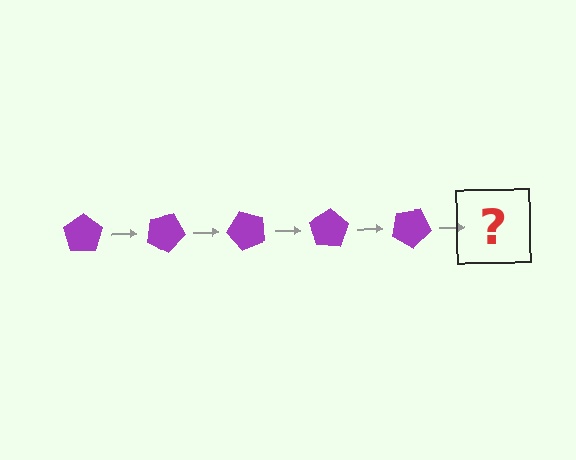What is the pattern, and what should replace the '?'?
The pattern is that the pentagon rotates 25 degrees each step. The '?' should be a purple pentagon rotated 125 degrees.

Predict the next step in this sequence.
The next step is a purple pentagon rotated 125 degrees.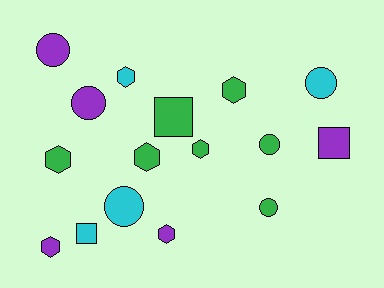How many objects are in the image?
There are 16 objects.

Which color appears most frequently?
Green, with 7 objects.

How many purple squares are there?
There is 1 purple square.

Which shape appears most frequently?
Hexagon, with 7 objects.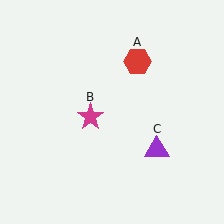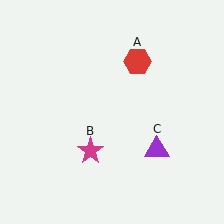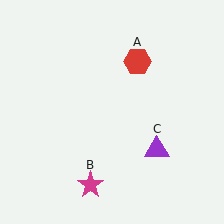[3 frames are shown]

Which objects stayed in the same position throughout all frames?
Red hexagon (object A) and purple triangle (object C) remained stationary.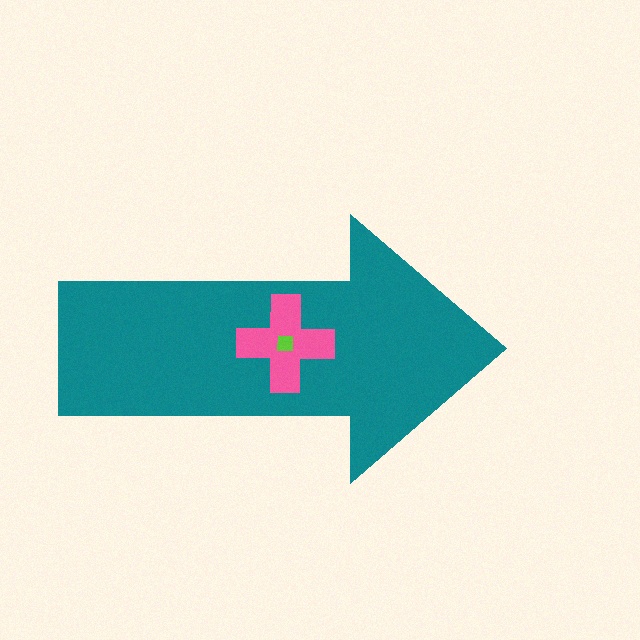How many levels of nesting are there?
3.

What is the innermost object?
The lime square.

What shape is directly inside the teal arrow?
The pink cross.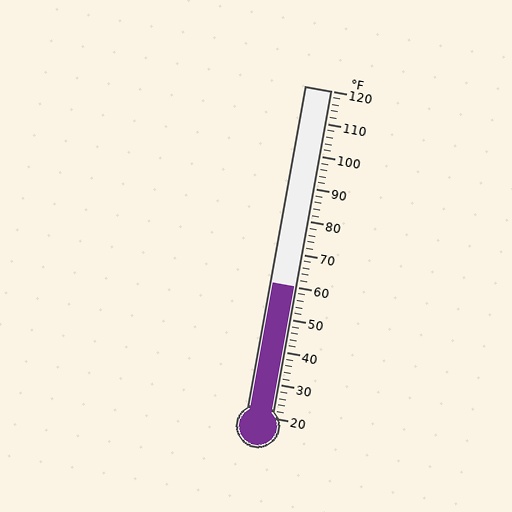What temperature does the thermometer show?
The thermometer shows approximately 60°F.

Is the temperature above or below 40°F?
The temperature is above 40°F.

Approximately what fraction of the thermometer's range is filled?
The thermometer is filled to approximately 40% of its range.